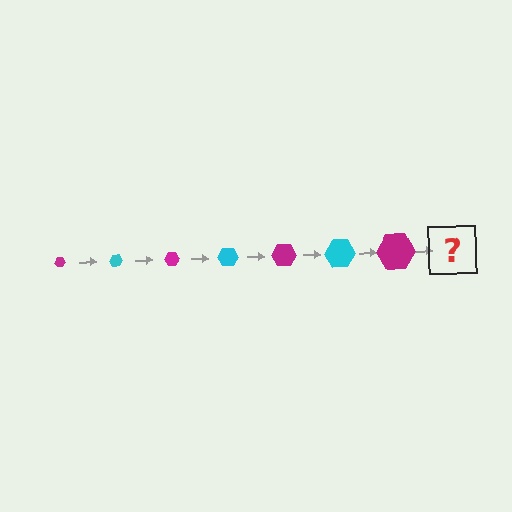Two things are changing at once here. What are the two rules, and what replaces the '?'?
The two rules are that the hexagon grows larger each step and the color cycles through magenta and cyan. The '?' should be a cyan hexagon, larger than the previous one.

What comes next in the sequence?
The next element should be a cyan hexagon, larger than the previous one.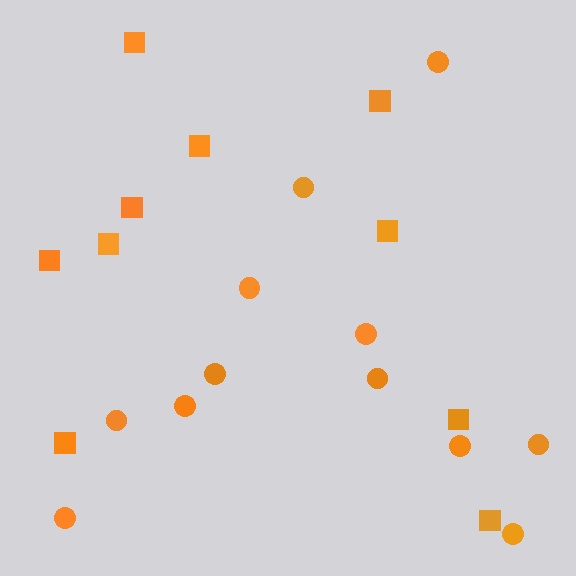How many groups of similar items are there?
There are 2 groups: one group of squares (10) and one group of circles (12).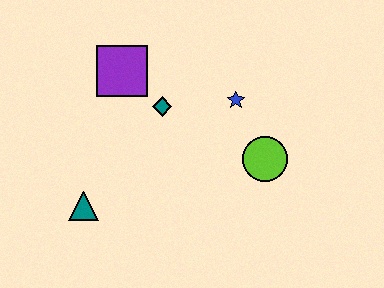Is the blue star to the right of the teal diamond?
Yes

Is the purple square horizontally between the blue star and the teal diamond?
No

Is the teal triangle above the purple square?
No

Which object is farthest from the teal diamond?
The teal triangle is farthest from the teal diamond.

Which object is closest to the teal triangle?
The teal diamond is closest to the teal triangle.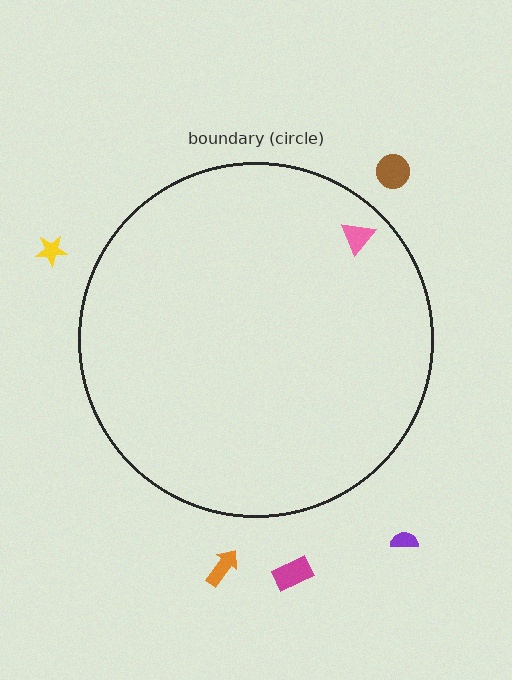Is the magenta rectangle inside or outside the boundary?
Outside.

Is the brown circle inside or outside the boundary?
Outside.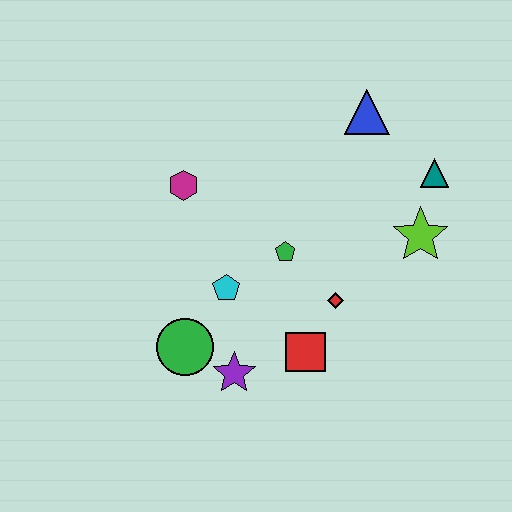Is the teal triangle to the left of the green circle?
No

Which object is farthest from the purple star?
The blue triangle is farthest from the purple star.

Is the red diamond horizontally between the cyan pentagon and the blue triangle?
Yes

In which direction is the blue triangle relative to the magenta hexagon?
The blue triangle is to the right of the magenta hexagon.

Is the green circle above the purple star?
Yes